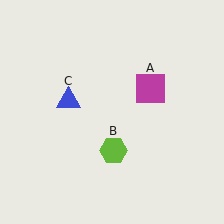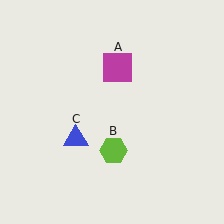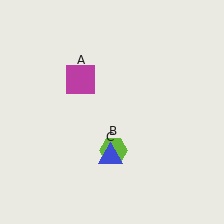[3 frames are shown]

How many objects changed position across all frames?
2 objects changed position: magenta square (object A), blue triangle (object C).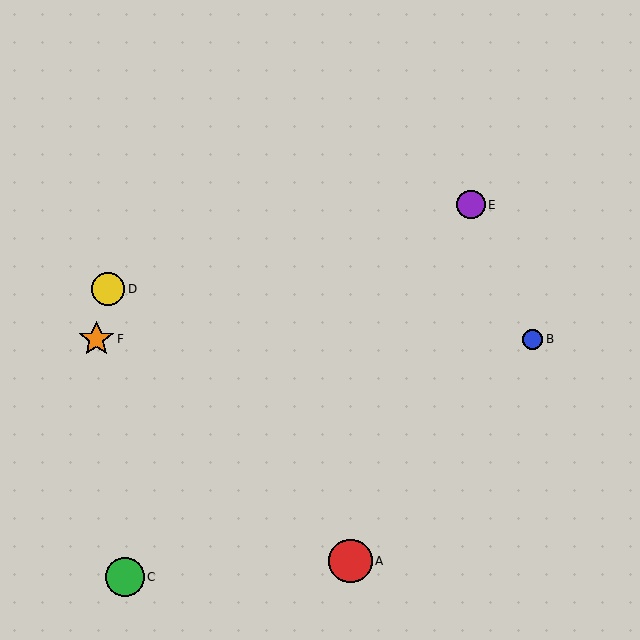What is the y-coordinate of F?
Object F is at y≈339.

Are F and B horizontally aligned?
Yes, both are at y≈339.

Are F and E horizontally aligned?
No, F is at y≈339 and E is at y≈205.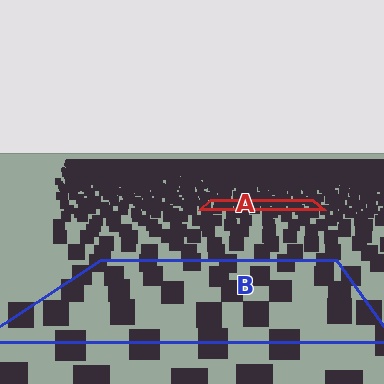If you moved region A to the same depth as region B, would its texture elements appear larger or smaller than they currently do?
They would appear larger. At a closer depth, the same texture elements are projected at a bigger on-screen size.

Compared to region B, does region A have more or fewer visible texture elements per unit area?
Region A has more texture elements per unit area — they are packed more densely because it is farther away.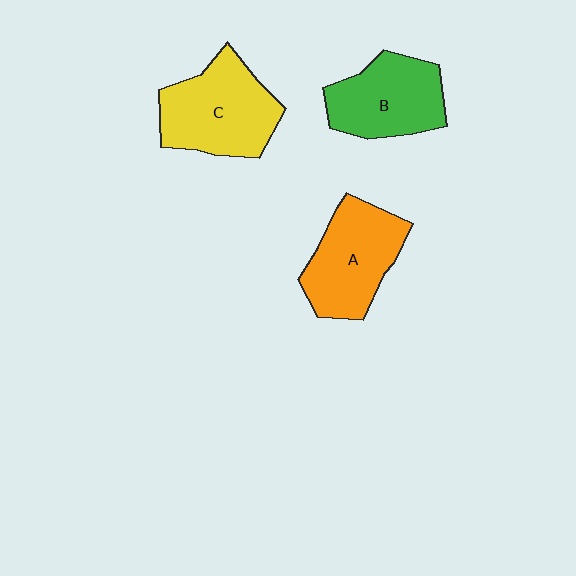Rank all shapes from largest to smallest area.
From largest to smallest: C (yellow), A (orange), B (green).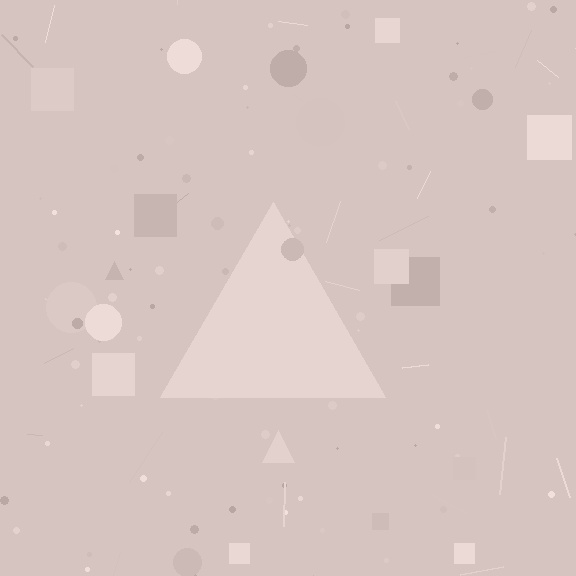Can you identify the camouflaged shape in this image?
The camouflaged shape is a triangle.